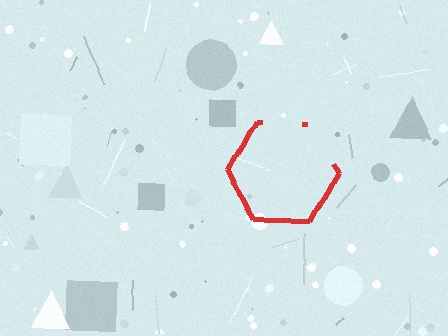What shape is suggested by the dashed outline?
The dashed outline suggests a hexagon.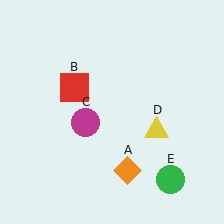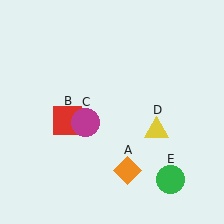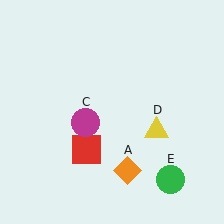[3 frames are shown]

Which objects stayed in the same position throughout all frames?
Orange diamond (object A) and magenta circle (object C) and yellow triangle (object D) and green circle (object E) remained stationary.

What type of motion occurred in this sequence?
The red square (object B) rotated counterclockwise around the center of the scene.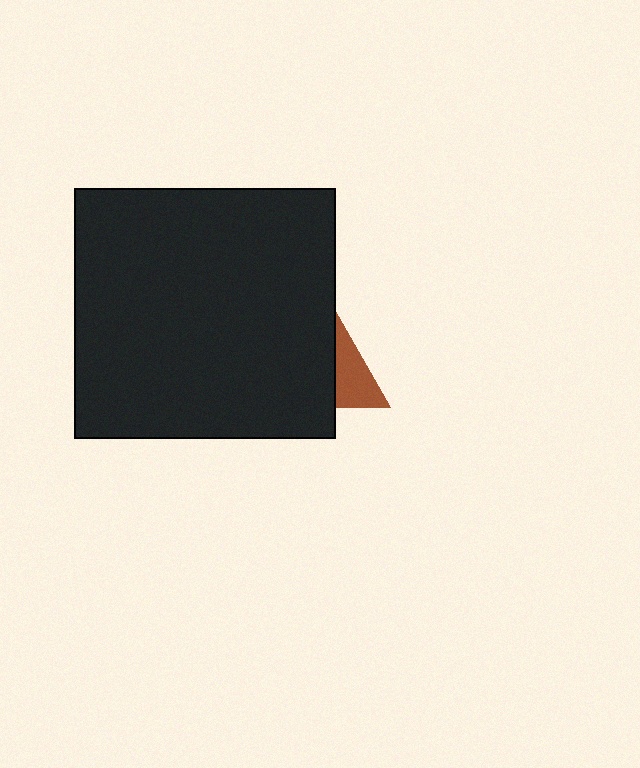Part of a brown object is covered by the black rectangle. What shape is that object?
It is a triangle.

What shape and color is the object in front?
The object in front is a black rectangle.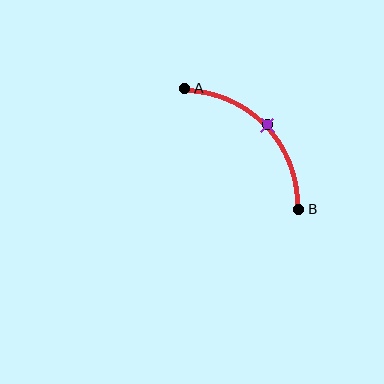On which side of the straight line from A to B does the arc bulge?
The arc bulges above and to the right of the straight line connecting A and B.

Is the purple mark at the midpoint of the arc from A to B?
Yes. The purple mark lies on the arc at equal arc-length from both A and B — it is the arc midpoint.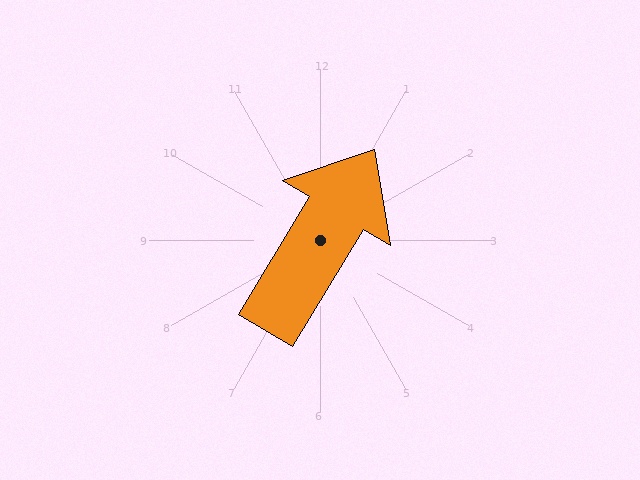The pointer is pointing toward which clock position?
Roughly 1 o'clock.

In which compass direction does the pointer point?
Northeast.